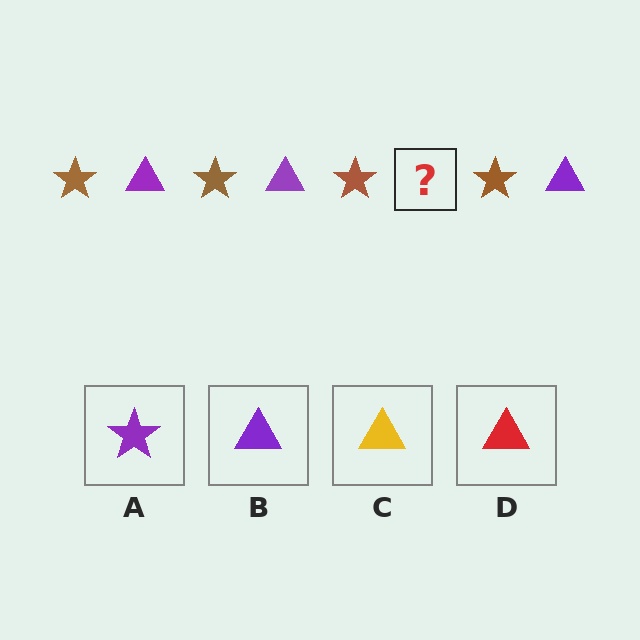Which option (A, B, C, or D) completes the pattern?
B.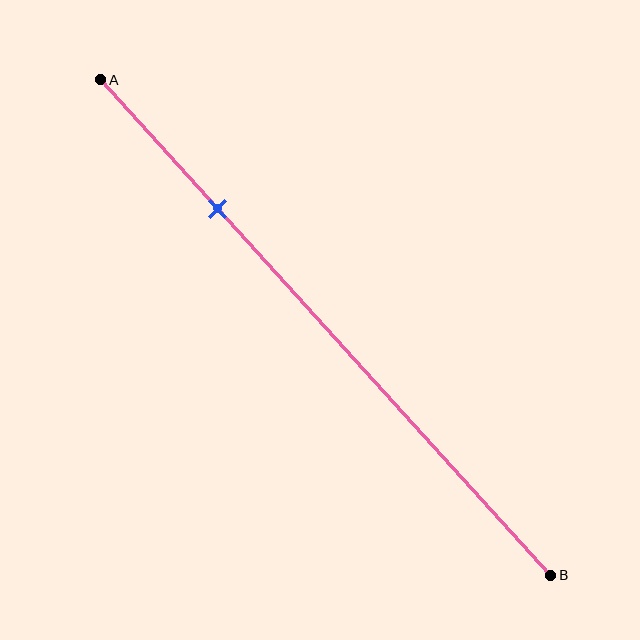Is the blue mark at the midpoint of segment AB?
No, the mark is at about 25% from A, not at the 50% midpoint.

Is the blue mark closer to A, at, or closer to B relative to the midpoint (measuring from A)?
The blue mark is closer to point A than the midpoint of segment AB.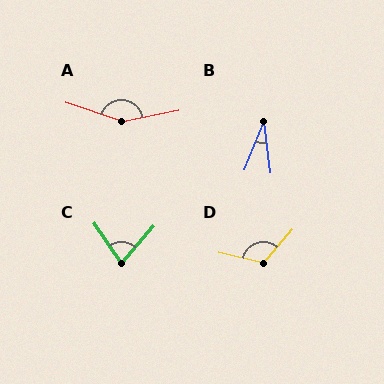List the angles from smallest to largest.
B (29°), C (75°), D (116°), A (151°).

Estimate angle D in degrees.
Approximately 116 degrees.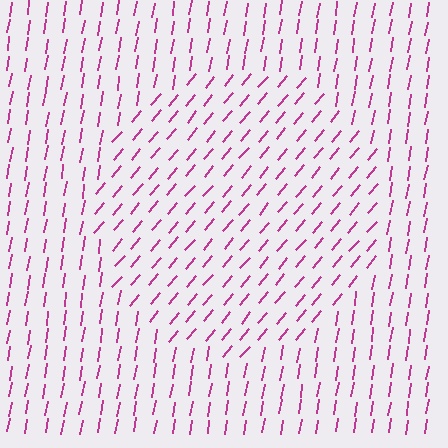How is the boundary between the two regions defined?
The boundary is defined purely by a change in line orientation (approximately 30 degrees difference). All lines are the same color and thickness.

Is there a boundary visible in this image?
Yes, there is a texture boundary formed by a change in line orientation.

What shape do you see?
I see a circle.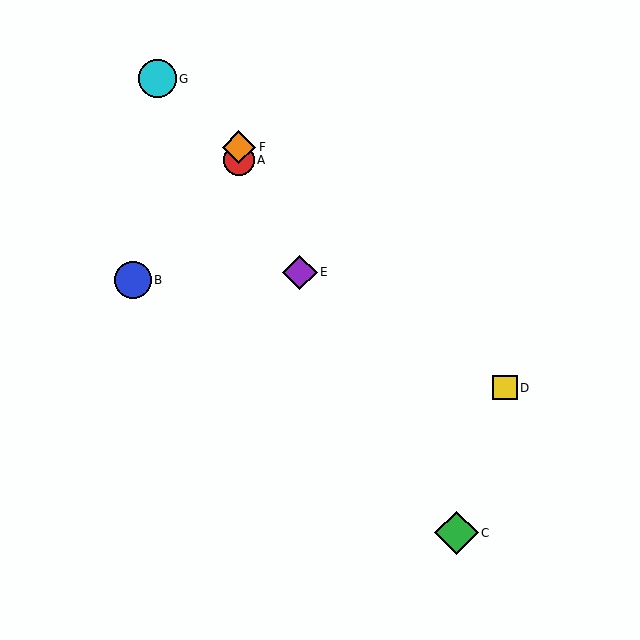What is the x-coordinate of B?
Object B is at x≈133.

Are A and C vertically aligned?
No, A is at x≈239 and C is at x≈457.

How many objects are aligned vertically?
2 objects (A, F) are aligned vertically.